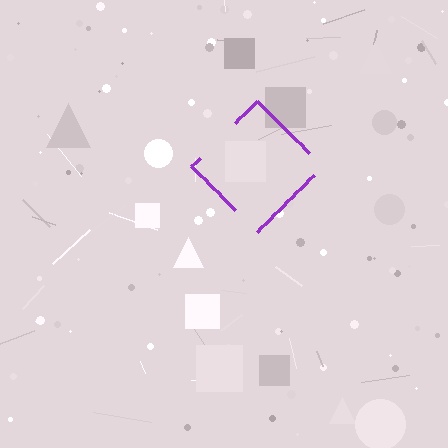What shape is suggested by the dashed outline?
The dashed outline suggests a diamond.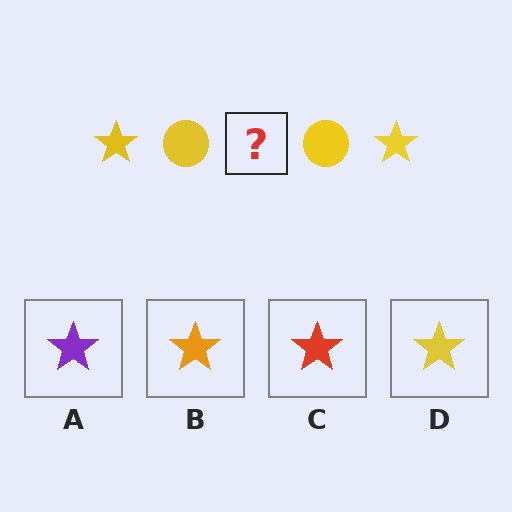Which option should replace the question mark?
Option D.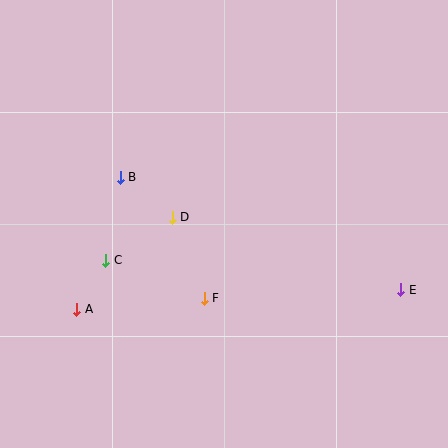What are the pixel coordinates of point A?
Point A is at (77, 309).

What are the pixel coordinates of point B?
Point B is at (120, 177).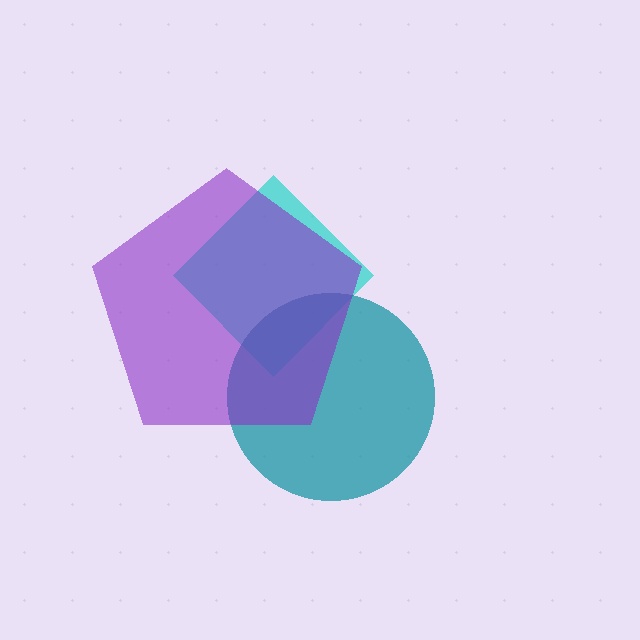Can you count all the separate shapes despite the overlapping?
Yes, there are 3 separate shapes.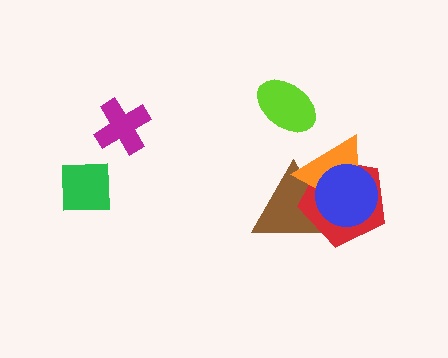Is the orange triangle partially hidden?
Yes, it is partially covered by another shape.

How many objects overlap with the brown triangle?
3 objects overlap with the brown triangle.